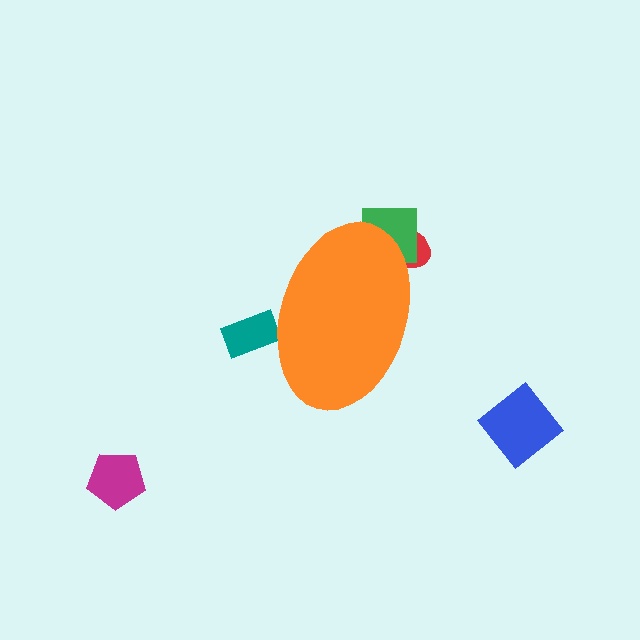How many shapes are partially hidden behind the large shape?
3 shapes are partially hidden.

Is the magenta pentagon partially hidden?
No, the magenta pentagon is fully visible.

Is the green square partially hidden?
Yes, the green square is partially hidden behind the orange ellipse.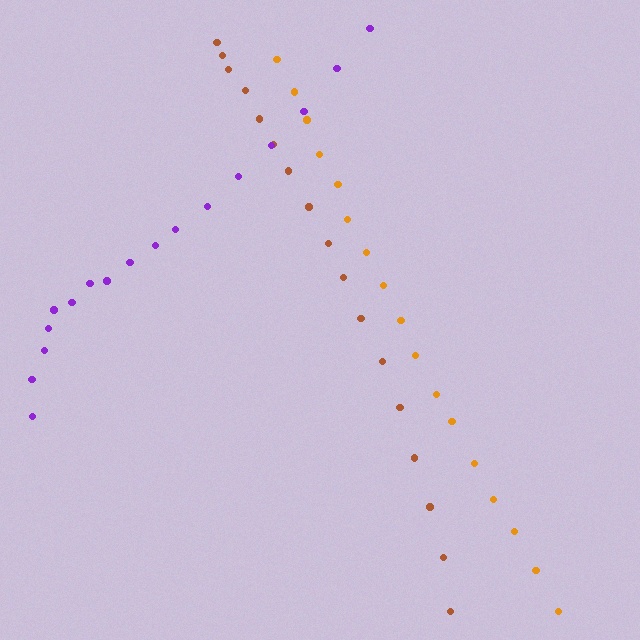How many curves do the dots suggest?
There are 3 distinct paths.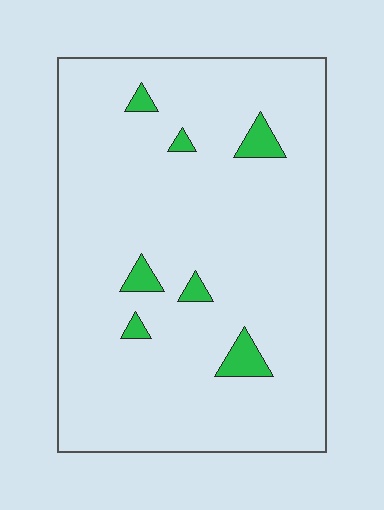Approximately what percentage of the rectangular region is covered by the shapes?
Approximately 5%.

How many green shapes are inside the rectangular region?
7.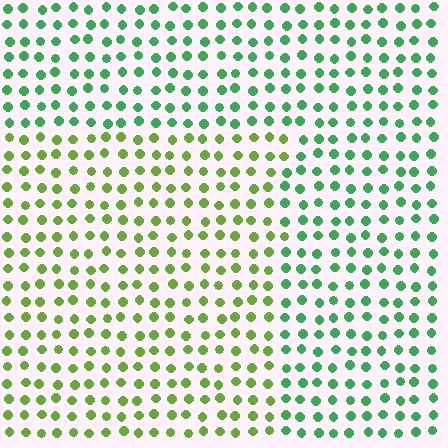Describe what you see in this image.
The image is filled with small green elements in a uniform arrangement. A rectangle-shaped region is visible where the elements are tinted to a slightly different hue, forming a subtle color boundary.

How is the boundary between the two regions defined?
The boundary is defined purely by a slight shift in hue (about 38 degrees). Spacing, size, and orientation are identical on both sides.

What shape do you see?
I see a rectangle.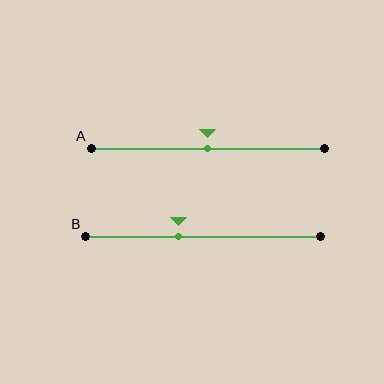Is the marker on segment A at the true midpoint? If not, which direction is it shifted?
Yes, the marker on segment A is at the true midpoint.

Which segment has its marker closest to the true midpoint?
Segment A has its marker closest to the true midpoint.